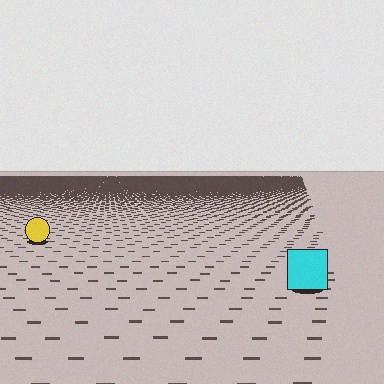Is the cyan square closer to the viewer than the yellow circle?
Yes. The cyan square is closer — you can tell from the texture gradient: the ground texture is coarser near it.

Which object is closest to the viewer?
The cyan square is closest. The texture marks near it are larger and more spread out.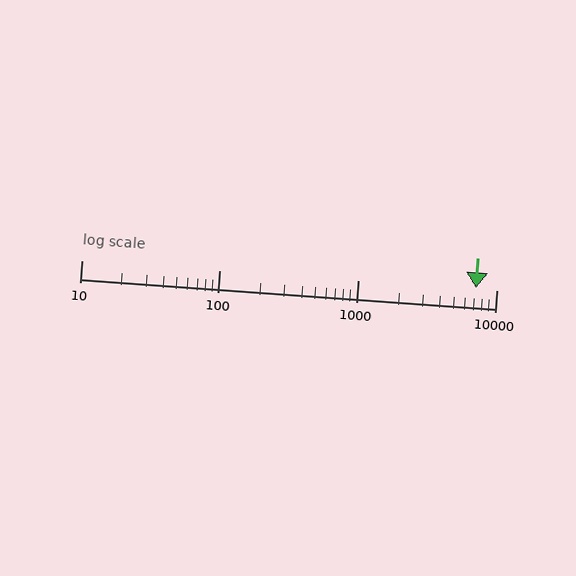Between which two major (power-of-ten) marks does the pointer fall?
The pointer is between 1000 and 10000.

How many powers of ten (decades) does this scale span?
The scale spans 3 decades, from 10 to 10000.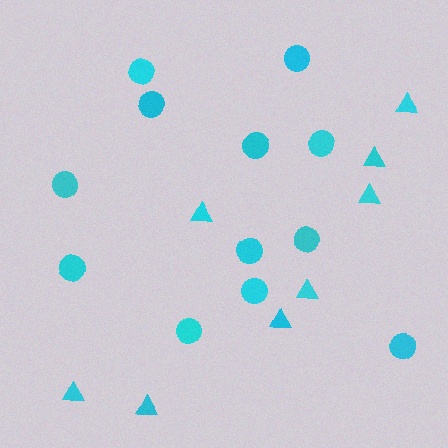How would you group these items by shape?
There are 2 groups: one group of triangles (8) and one group of circles (12).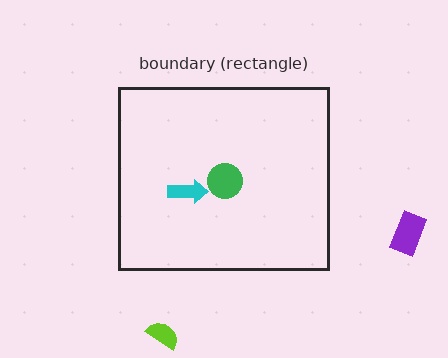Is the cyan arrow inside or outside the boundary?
Inside.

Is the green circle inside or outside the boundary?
Inside.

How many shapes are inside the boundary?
2 inside, 2 outside.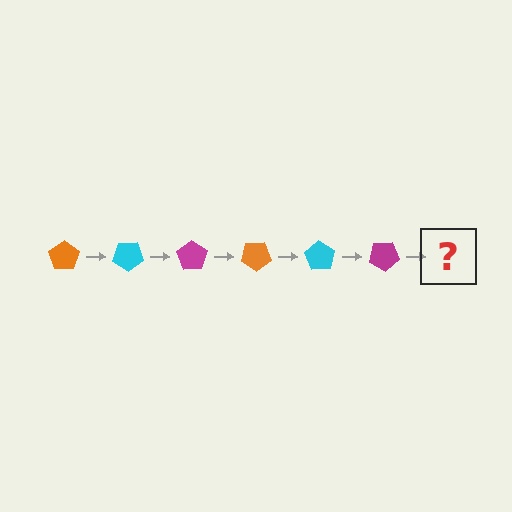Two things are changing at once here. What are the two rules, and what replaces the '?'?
The two rules are that it rotates 35 degrees each step and the color cycles through orange, cyan, and magenta. The '?' should be an orange pentagon, rotated 210 degrees from the start.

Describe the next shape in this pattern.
It should be an orange pentagon, rotated 210 degrees from the start.